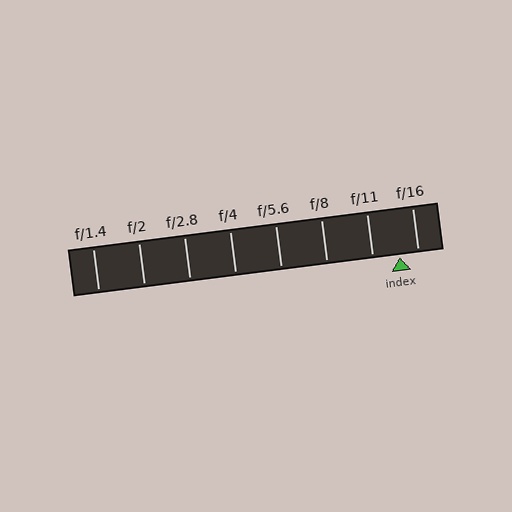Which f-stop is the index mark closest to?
The index mark is closest to f/16.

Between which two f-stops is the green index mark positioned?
The index mark is between f/11 and f/16.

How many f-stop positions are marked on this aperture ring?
There are 8 f-stop positions marked.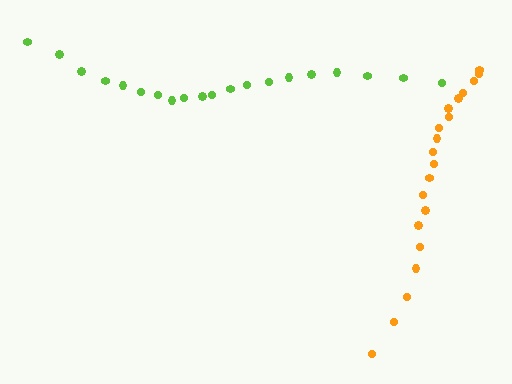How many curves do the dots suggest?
There are 2 distinct paths.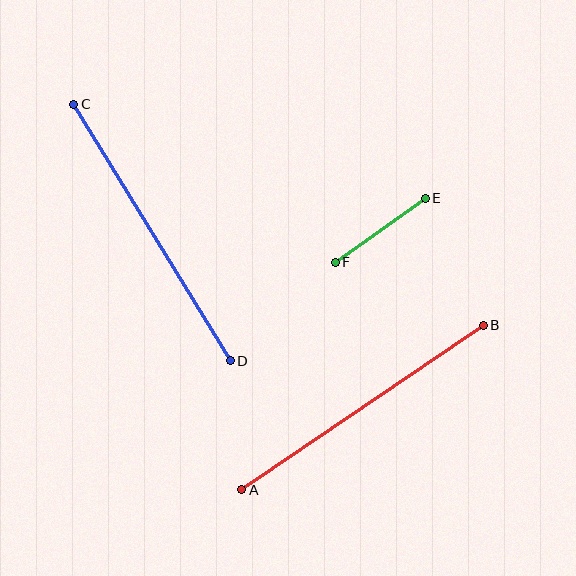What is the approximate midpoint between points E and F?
The midpoint is at approximately (380, 230) pixels.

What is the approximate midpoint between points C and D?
The midpoint is at approximately (152, 232) pixels.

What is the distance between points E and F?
The distance is approximately 110 pixels.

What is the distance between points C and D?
The distance is approximately 300 pixels.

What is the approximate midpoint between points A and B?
The midpoint is at approximately (363, 408) pixels.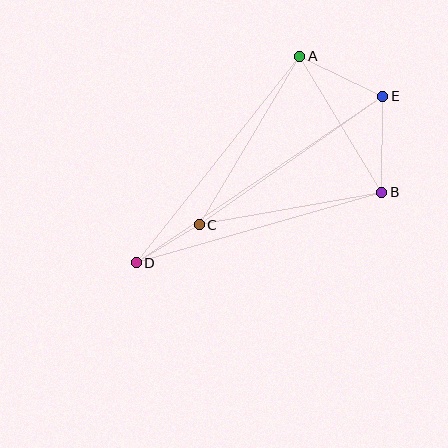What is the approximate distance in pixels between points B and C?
The distance between B and C is approximately 185 pixels.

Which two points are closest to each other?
Points C and D are closest to each other.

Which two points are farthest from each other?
Points D and E are farthest from each other.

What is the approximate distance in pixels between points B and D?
The distance between B and D is approximately 255 pixels.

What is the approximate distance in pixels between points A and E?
The distance between A and E is approximately 92 pixels.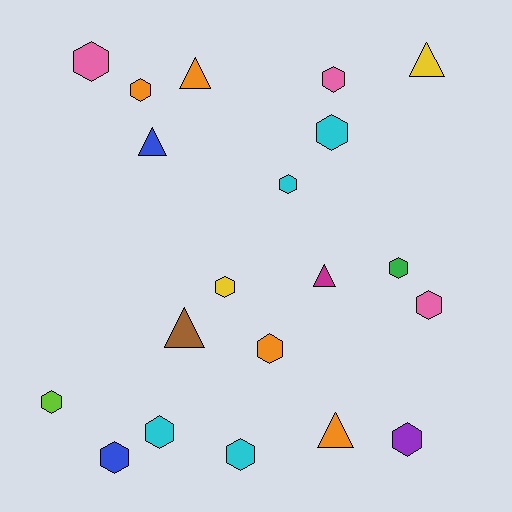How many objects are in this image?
There are 20 objects.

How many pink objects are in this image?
There are 3 pink objects.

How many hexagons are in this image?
There are 14 hexagons.